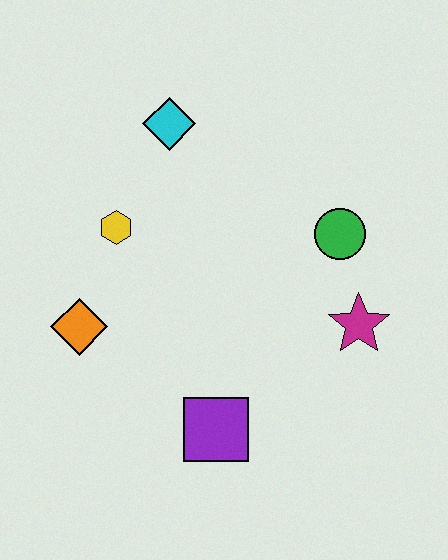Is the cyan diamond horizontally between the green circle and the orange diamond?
Yes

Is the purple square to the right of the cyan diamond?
Yes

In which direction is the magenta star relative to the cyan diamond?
The magenta star is below the cyan diamond.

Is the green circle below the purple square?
No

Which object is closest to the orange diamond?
The yellow hexagon is closest to the orange diamond.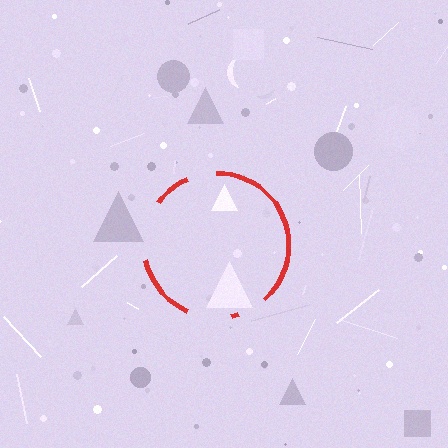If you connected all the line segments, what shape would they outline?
They would outline a circle.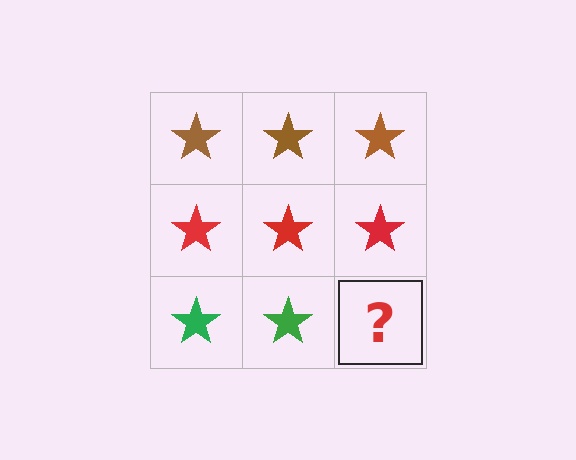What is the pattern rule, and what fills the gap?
The rule is that each row has a consistent color. The gap should be filled with a green star.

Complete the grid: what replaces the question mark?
The question mark should be replaced with a green star.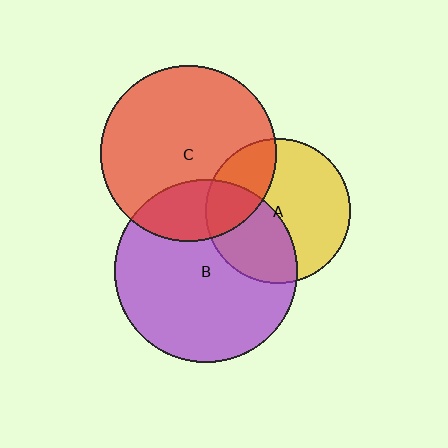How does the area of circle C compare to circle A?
Approximately 1.5 times.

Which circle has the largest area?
Circle B (purple).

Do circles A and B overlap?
Yes.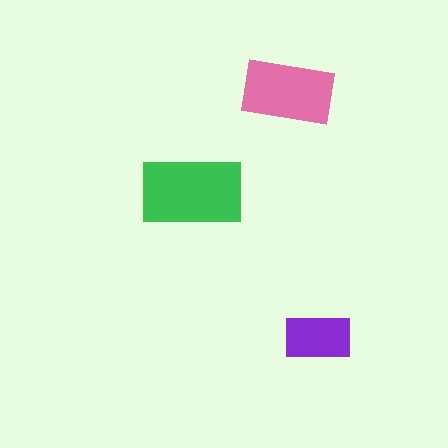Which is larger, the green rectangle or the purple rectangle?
The green one.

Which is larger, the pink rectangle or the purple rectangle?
The pink one.